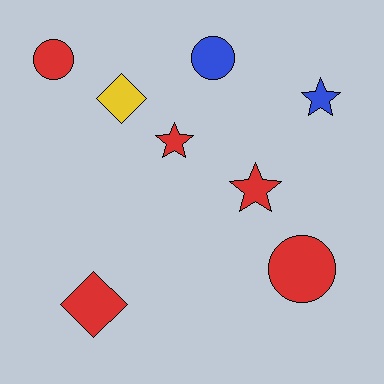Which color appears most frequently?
Red, with 5 objects.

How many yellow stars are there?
There are no yellow stars.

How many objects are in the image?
There are 8 objects.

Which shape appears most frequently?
Star, with 3 objects.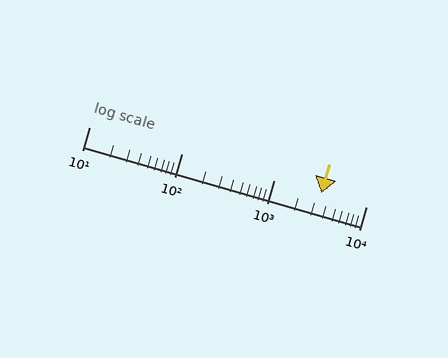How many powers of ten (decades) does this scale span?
The scale spans 3 decades, from 10 to 10000.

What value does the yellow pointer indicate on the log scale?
The pointer indicates approximately 3300.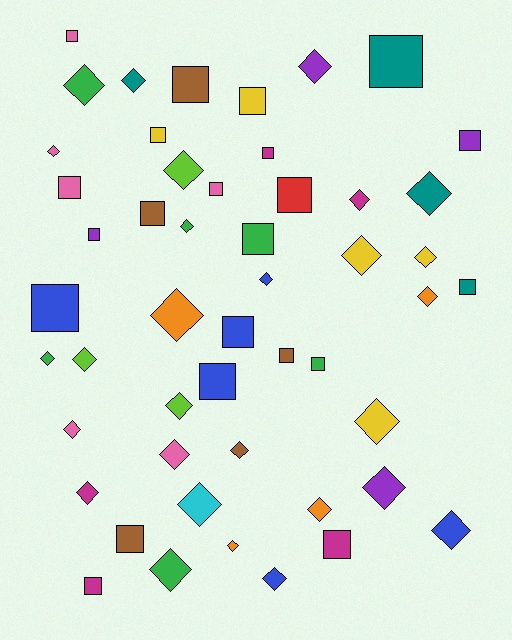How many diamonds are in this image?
There are 28 diamonds.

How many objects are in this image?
There are 50 objects.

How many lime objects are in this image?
There are 3 lime objects.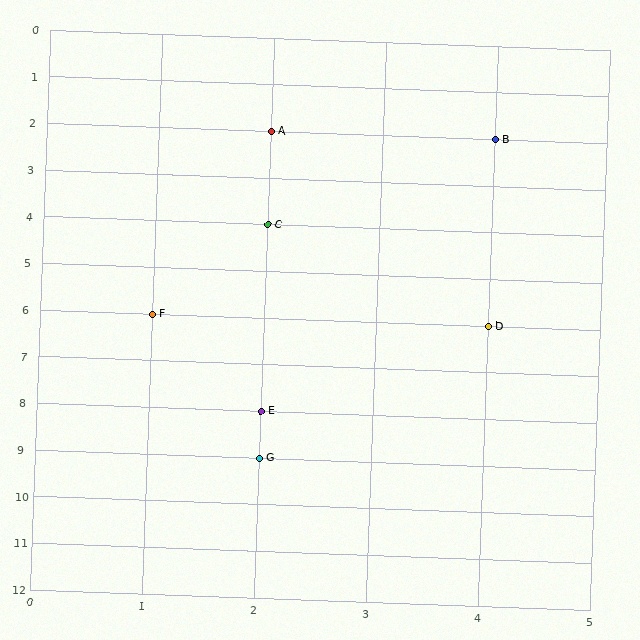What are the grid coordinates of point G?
Point G is at grid coordinates (2, 9).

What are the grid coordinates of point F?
Point F is at grid coordinates (1, 6).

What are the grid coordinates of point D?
Point D is at grid coordinates (4, 6).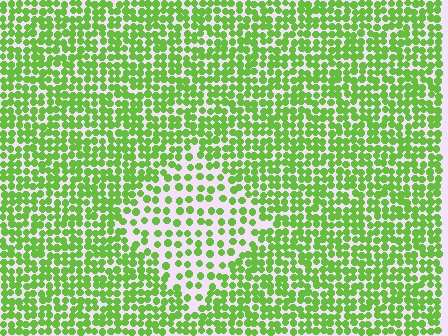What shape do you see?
I see a diamond.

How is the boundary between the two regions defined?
The boundary is defined by a change in element density (approximately 2.0x ratio). All elements are the same color, size, and shape.